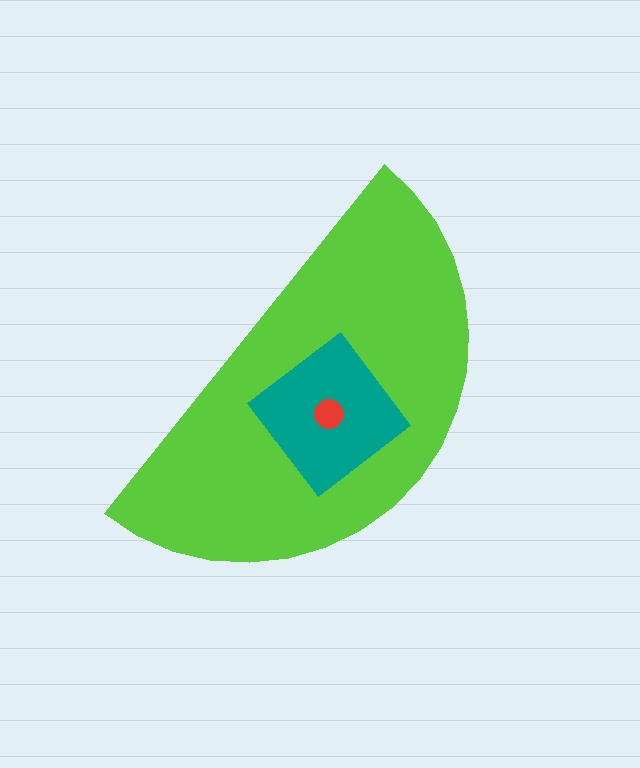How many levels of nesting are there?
3.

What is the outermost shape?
The lime semicircle.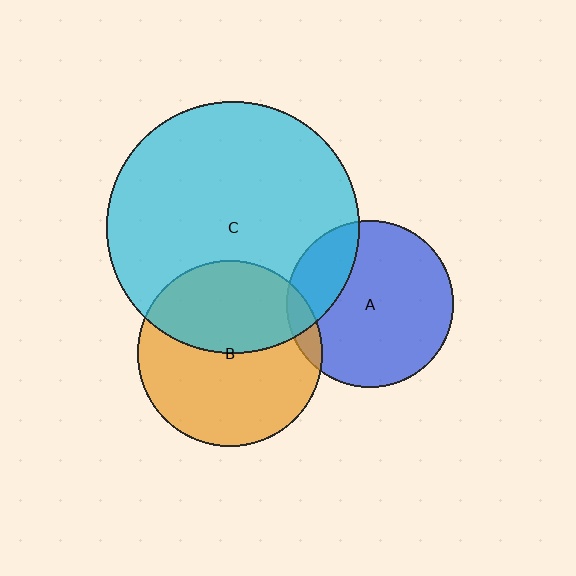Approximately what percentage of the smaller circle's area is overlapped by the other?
Approximately 40%.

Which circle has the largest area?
Circle C (cyan).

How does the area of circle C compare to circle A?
Approximately 2.3 times.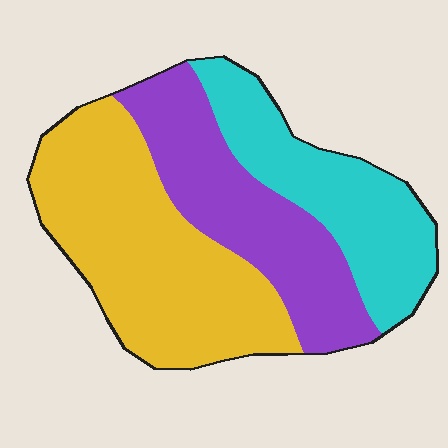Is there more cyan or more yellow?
Yellow.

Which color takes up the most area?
Yellow, at roughly 45%.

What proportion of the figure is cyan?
Cyan takes up about one quarter (1/4) of the figure.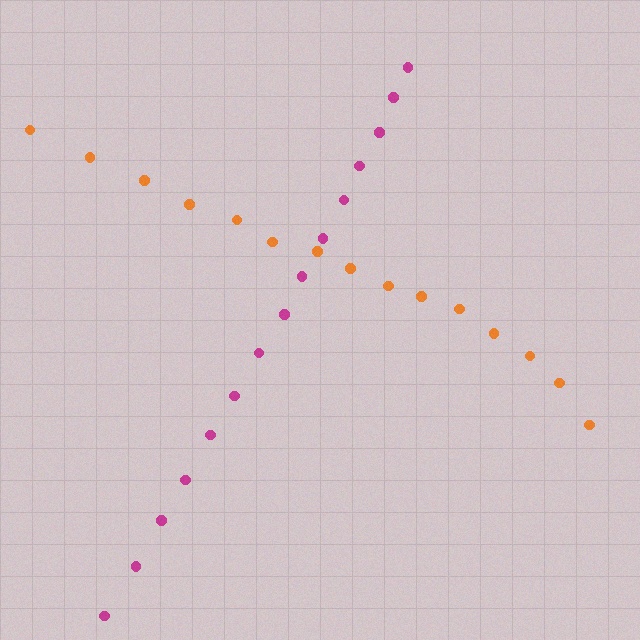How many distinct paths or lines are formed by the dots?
There are 2 distinct paths.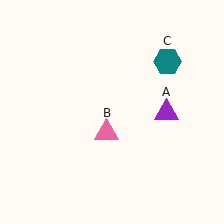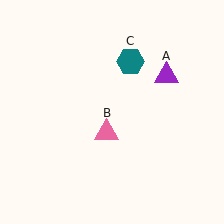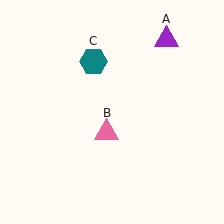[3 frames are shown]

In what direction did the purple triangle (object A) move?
The purple triangle (object A) moved up.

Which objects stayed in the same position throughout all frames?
Pink triangle (object B) remained stationary.